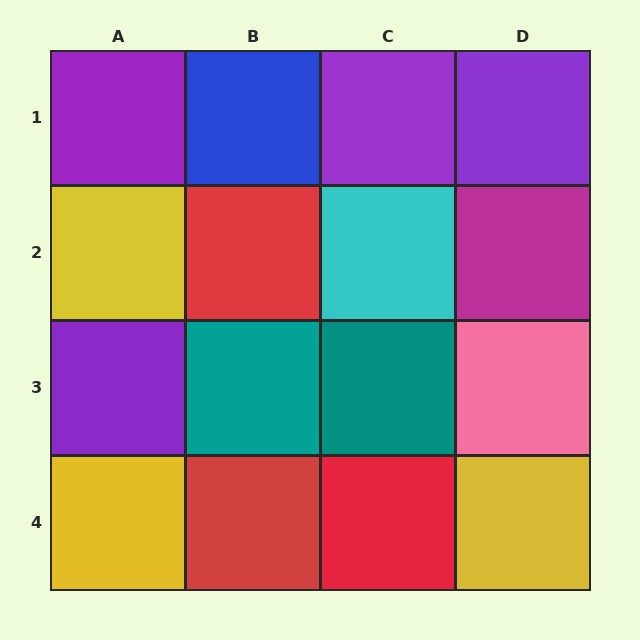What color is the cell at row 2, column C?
Cyan.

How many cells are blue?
1 cell is blue.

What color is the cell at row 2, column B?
Red.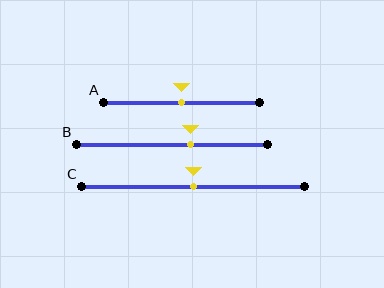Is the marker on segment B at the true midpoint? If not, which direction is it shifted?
No, the marker on segment B is shifted to the right by about 10% of the segment length.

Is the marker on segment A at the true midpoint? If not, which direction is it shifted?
Yes, the marker on segment A is at the true midpoint.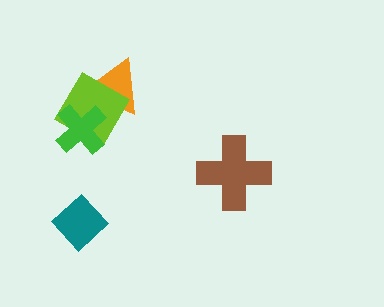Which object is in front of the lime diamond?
The green cross is in front of the lime diamond.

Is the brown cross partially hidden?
No, no other shape covers it.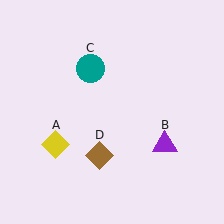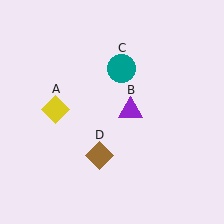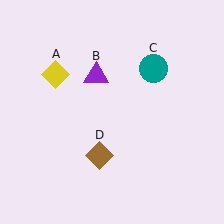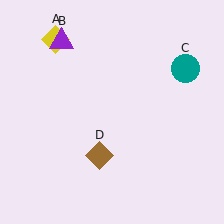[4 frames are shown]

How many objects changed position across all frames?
3 objects changed position: yellow diamond (object A), purple triangle (object B), teal circle (object C).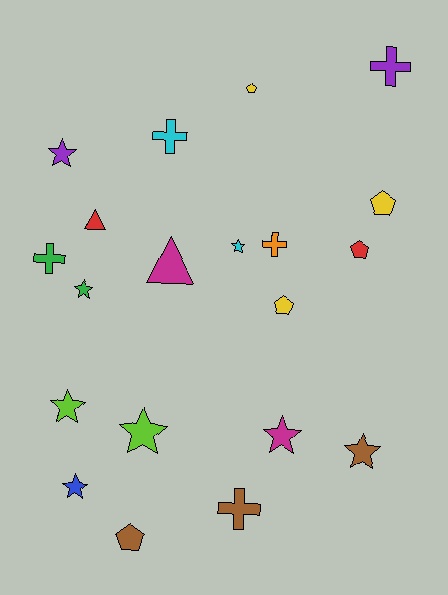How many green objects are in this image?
There are 2 green objects.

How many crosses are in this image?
There are 5 crosses.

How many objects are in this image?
There are 20 objects.